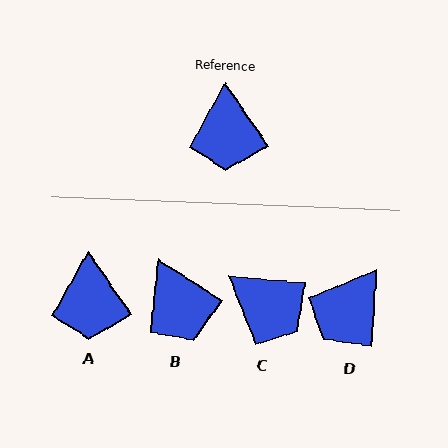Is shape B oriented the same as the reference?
No, it is off by about 23 degrees.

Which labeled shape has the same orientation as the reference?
A.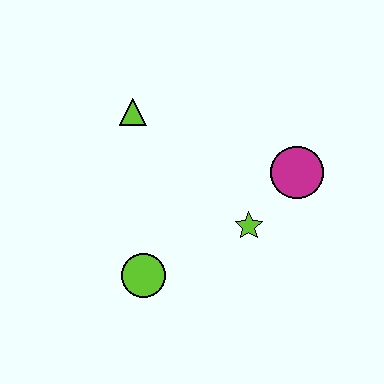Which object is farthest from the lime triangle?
The magenta circle is farthest from the lime triangle.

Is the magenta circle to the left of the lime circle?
No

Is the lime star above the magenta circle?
No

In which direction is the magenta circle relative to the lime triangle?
The magenta circle is to the right of the lime triangle.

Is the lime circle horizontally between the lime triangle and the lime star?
Yes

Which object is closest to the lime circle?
The lime star is closest to the lime circle.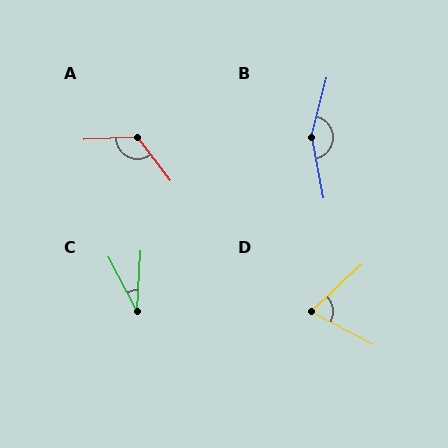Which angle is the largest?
B, at approximately 154 degrees.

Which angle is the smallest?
C, at approximately 31 degrees.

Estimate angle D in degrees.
Approximately 71 degrees.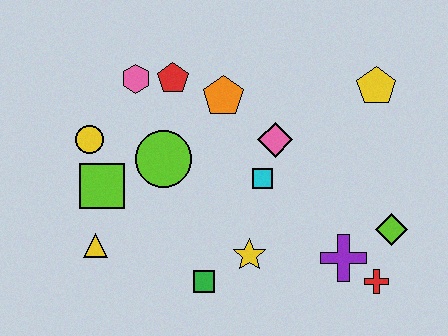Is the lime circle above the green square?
Yes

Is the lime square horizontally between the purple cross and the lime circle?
No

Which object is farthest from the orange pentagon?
The red cross is farthest from the orange pentagon.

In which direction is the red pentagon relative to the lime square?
The red pentagon is above the lime square.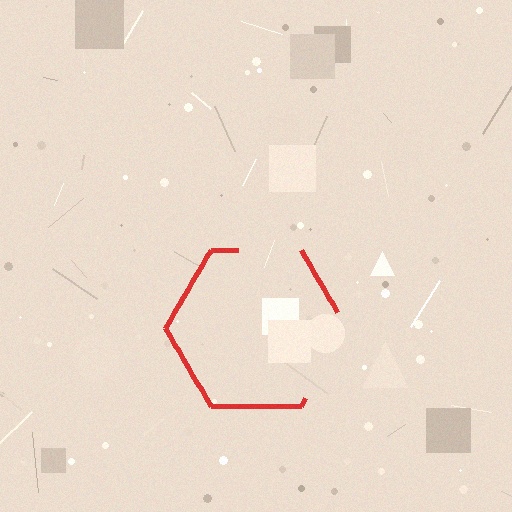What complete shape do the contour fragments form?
The contour fragments form a hexagon.